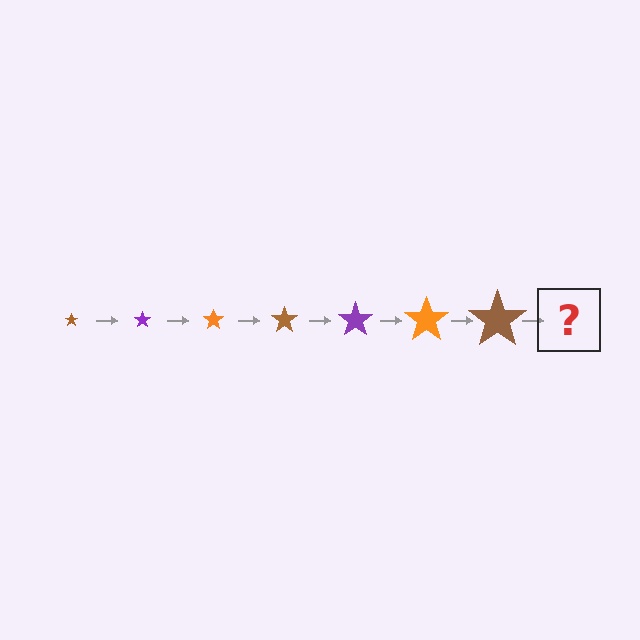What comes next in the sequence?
The next element should be a purple star, larger than the previous one.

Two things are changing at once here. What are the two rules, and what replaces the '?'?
The two rules are that the star grows larger each step and the color cycles through brown, purple, and orange. The '?' should be a purple star, larger than the previous one.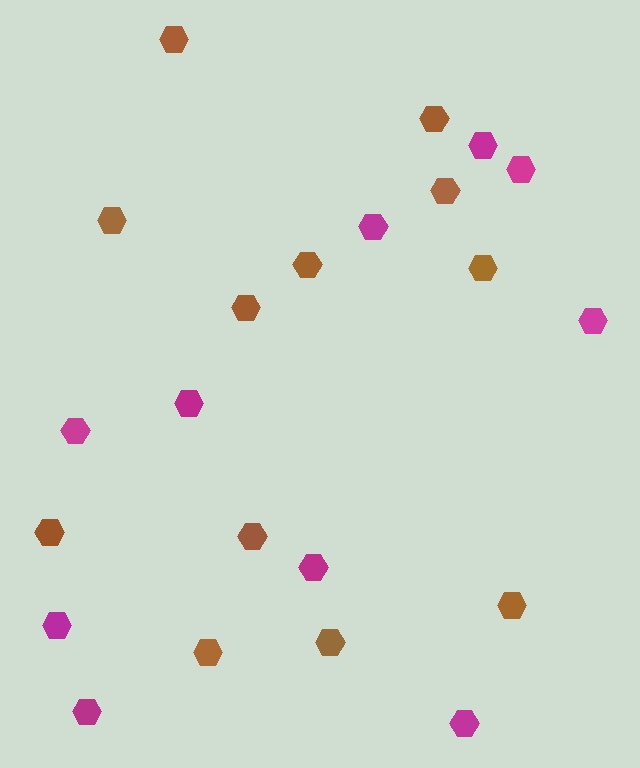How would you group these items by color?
There are 2 groups: one group of brown hexagons (12) and one group of magenta hexagons (10).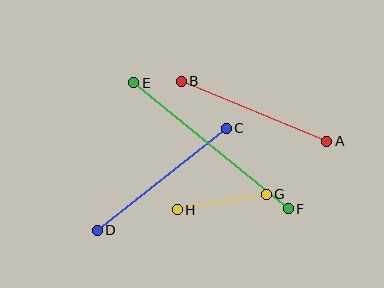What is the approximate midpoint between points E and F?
The midpoint is at approximately (211, 146) pixels.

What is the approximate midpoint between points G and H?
The midpoint is at approximately (222, 202) pixels.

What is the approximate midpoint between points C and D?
The midpoint is at approximately (162, 179) pixels.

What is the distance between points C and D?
The distance is approximately 165 pixels.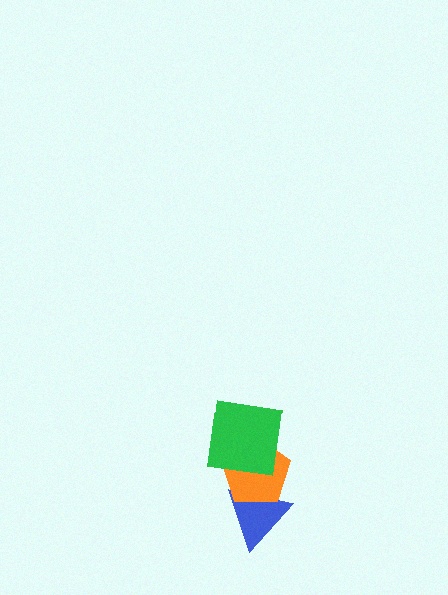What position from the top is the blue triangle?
The blue triangle is 3rd from the top.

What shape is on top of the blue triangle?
The orange pentagon is on top of the blue triangle.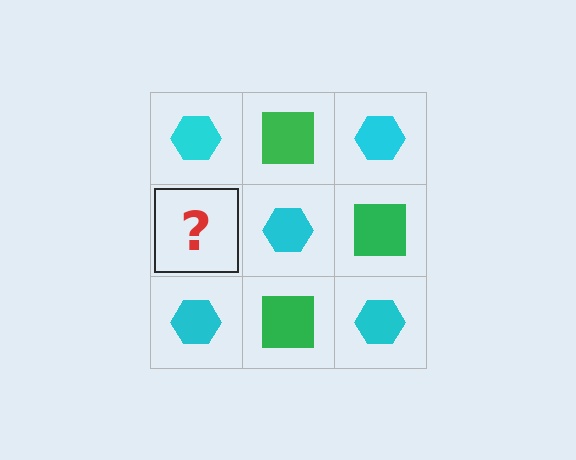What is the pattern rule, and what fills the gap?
The rule is that it alternates cyan hexagon and green square in a checkerboard pattern. The gap should be filled with a green square.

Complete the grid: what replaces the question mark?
The question mark should be replaced with a green square.